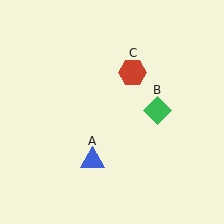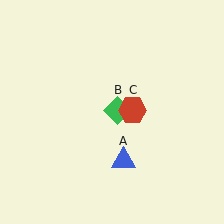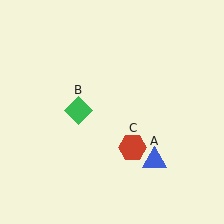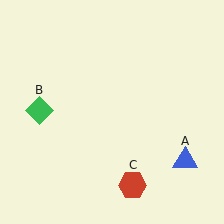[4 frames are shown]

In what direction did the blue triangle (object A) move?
The blue triangle (object A) moved right.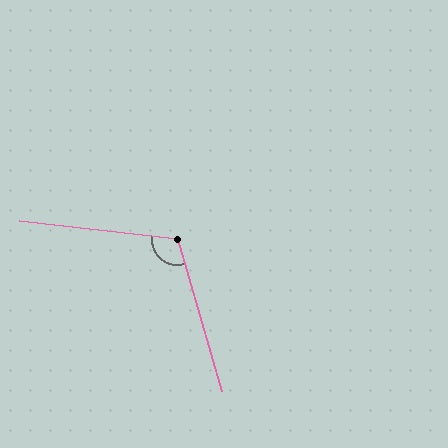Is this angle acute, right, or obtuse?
It is obtuse.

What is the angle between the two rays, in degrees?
Approximately 113 degrees.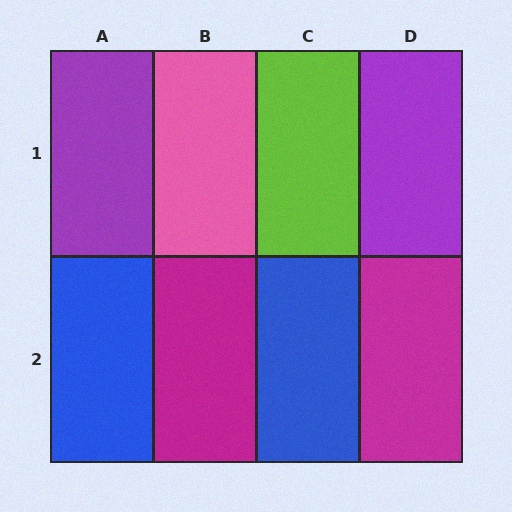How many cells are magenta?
2 cells are magenta.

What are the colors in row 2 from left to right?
Blue, magenta, blue, magenta.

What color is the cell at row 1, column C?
Lime.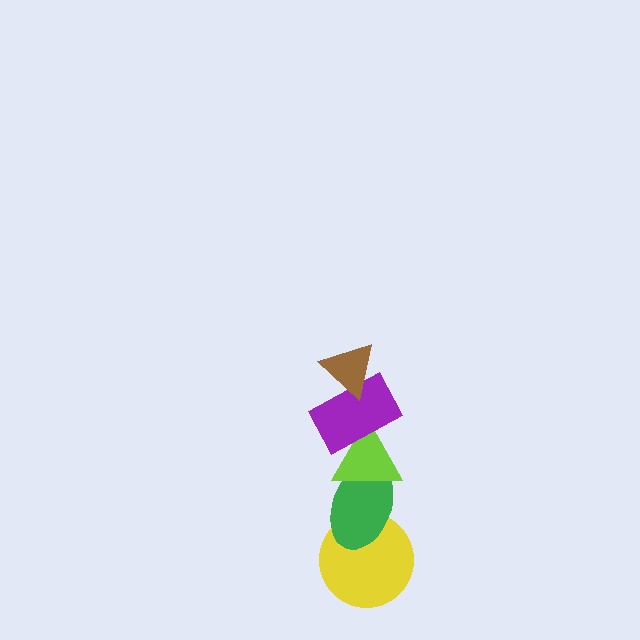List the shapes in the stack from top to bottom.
From top to bottom: the brown triangle, the purple rectangle, the lime triangle, the green ellipse, the yellow circle.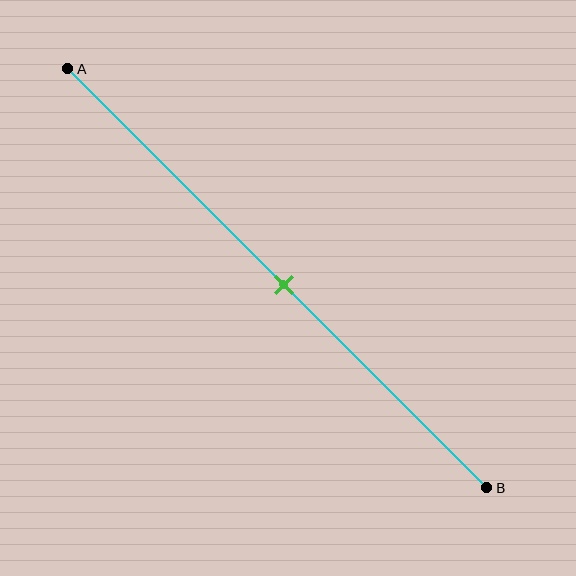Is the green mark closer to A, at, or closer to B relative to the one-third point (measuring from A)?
The green mark is closer to point B than the one-third point of segment AB.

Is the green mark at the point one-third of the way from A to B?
No, the mark is at about 50% from A, not at the 33% one-third point.